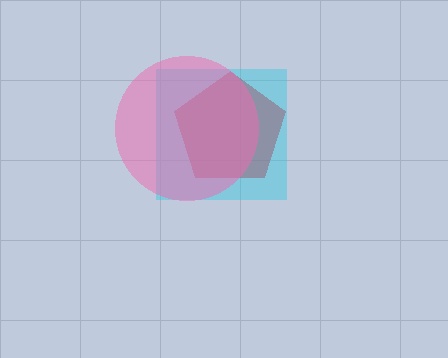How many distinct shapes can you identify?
There are 3 distinct shapes: a red pentagon, a cyan square, a pink circle.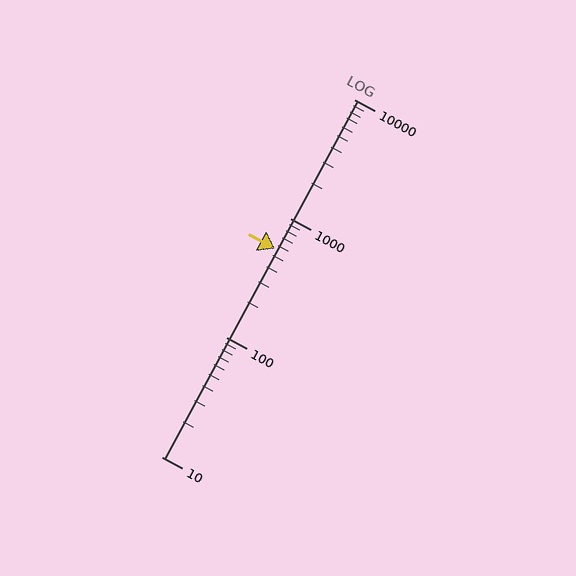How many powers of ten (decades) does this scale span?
The scale spans 3 decades, from 10 to 10000.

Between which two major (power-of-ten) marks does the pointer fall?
The pointer is between 100 and 1000.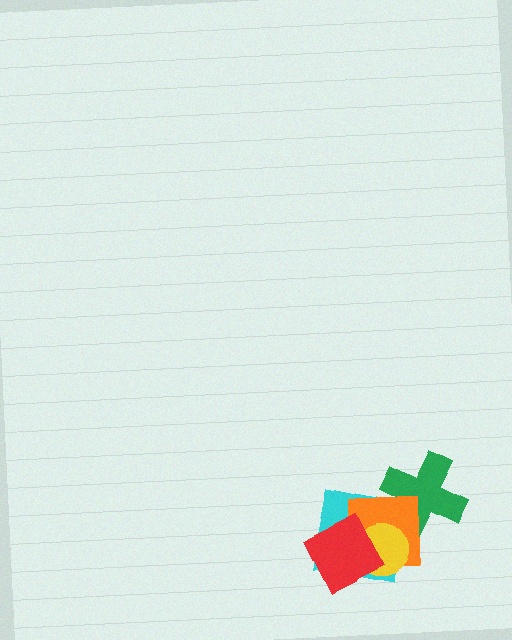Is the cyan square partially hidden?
Yes, it is partially covered by another shape.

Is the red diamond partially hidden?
No, no other shape covers it.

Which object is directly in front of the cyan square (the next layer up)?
The orange square is directly in front of the cyan square.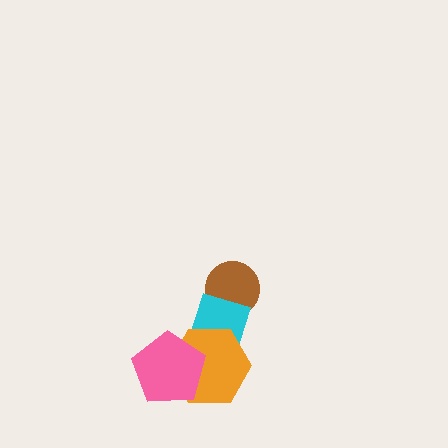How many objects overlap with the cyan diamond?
2 objects overlap with the cyan diamond.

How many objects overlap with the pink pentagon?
1 object overlaps with the pink pentagon.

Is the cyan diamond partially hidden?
Yes, it is partially covered by another shape.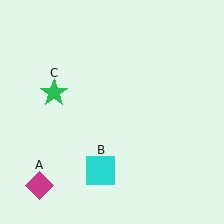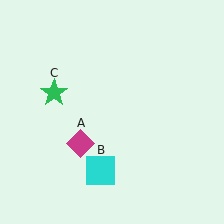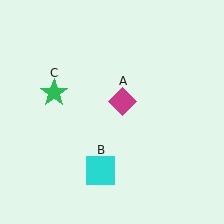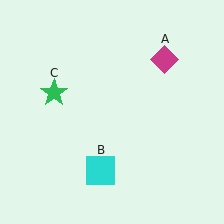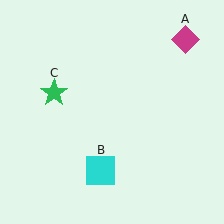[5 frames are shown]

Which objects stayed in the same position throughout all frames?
Cyan square (object B) and green star (object C) remained stationary.